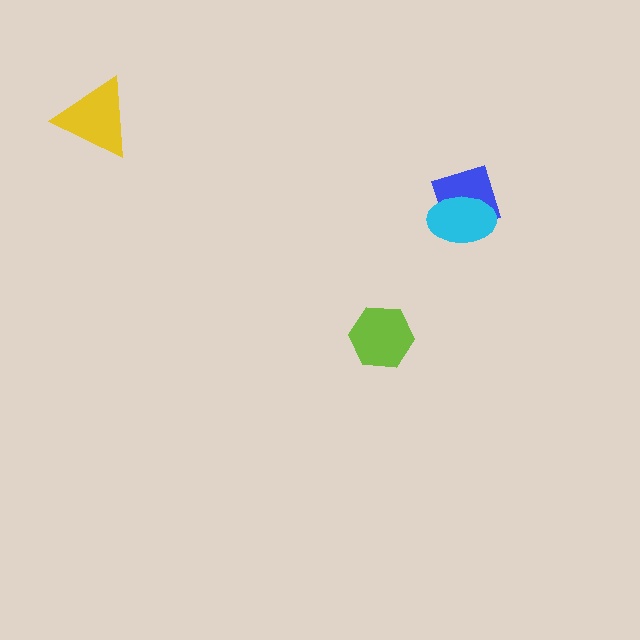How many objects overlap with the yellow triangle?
0 objects overlap with the yellow triangle.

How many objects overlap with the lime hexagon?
0 objects overlap with the lime hexagon.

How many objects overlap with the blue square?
1 object overlaps with the blue square.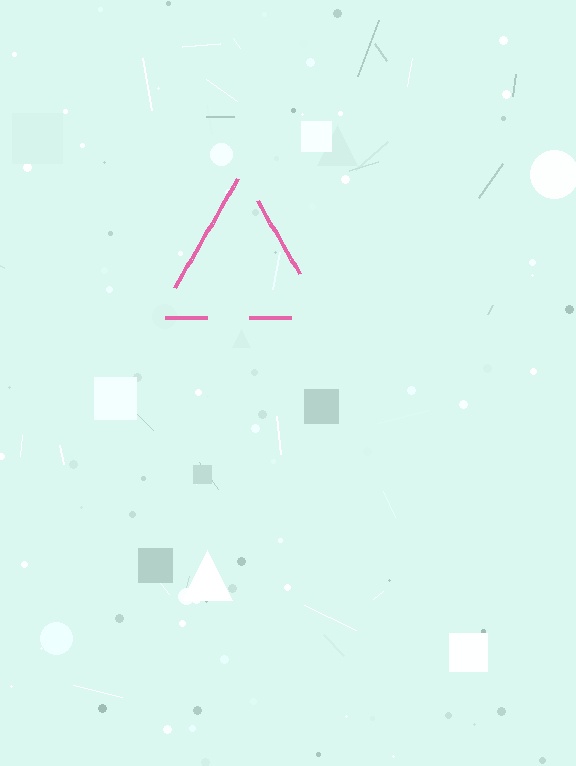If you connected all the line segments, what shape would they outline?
They would outline a triangle.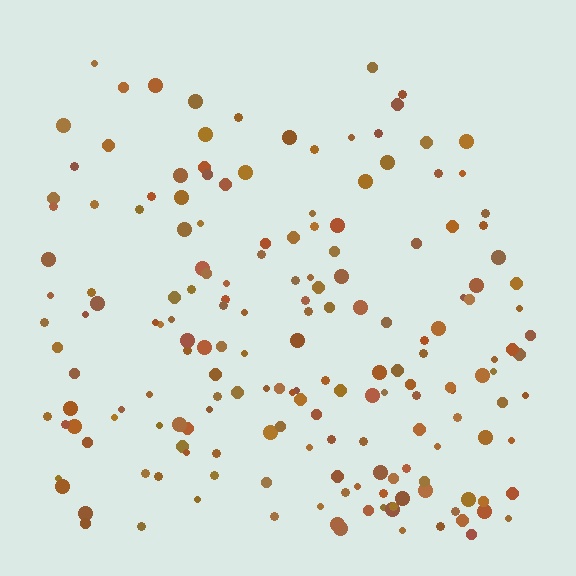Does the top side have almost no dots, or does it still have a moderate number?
Still a moderate number, just noticeably fewer than the bottom.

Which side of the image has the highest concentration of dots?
The bottom.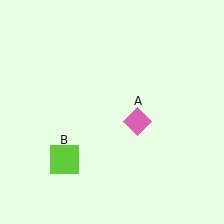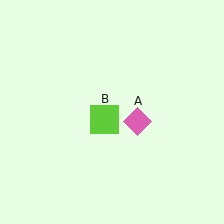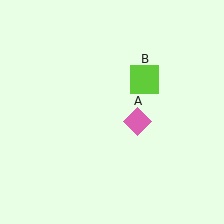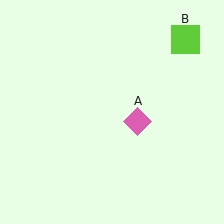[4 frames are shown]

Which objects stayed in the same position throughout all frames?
Pink diamond (object A) remained stationary.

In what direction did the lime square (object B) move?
The lime square (object B) moved up and to the right.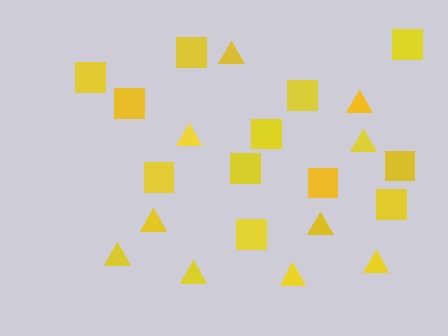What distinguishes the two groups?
There are 2 groups: one group of triangles (10) and one group of squares (12).